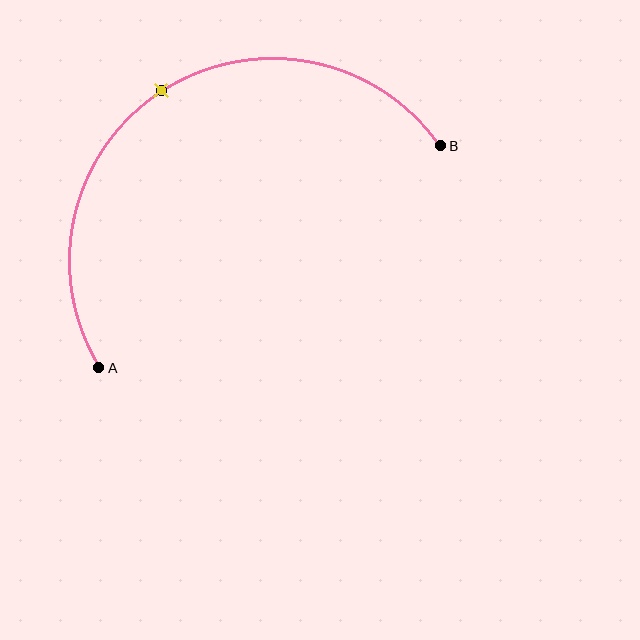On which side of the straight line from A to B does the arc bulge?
The arc bulges above the straight line connecting A and B.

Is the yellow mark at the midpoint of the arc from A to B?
Yes. The yellow mark lies on the arc at equal arc-length from both A and B — it is the arc midpoint.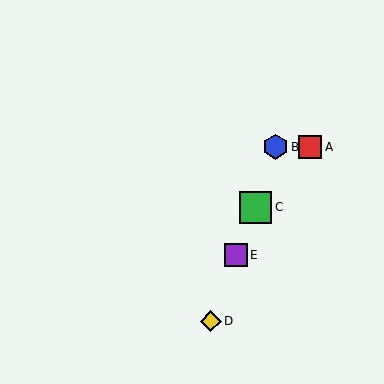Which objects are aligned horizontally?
Objects A, B are aligned horizontally.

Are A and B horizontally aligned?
Yes, both are at y≈147.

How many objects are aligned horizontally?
2 objects (A, B) are aligned horizontally.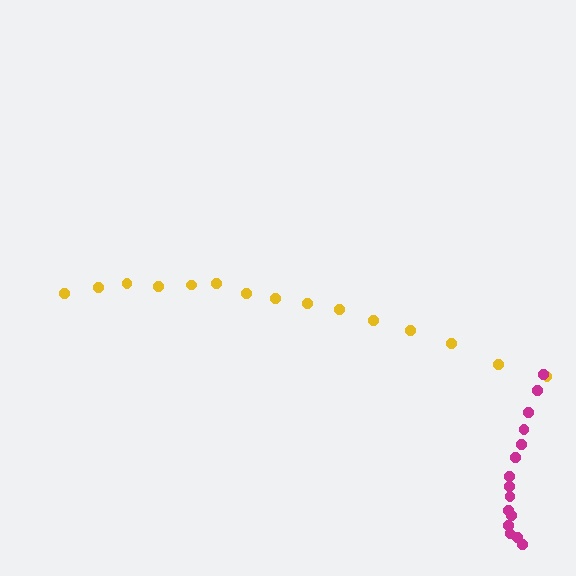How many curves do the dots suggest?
There are 2 distinct paths.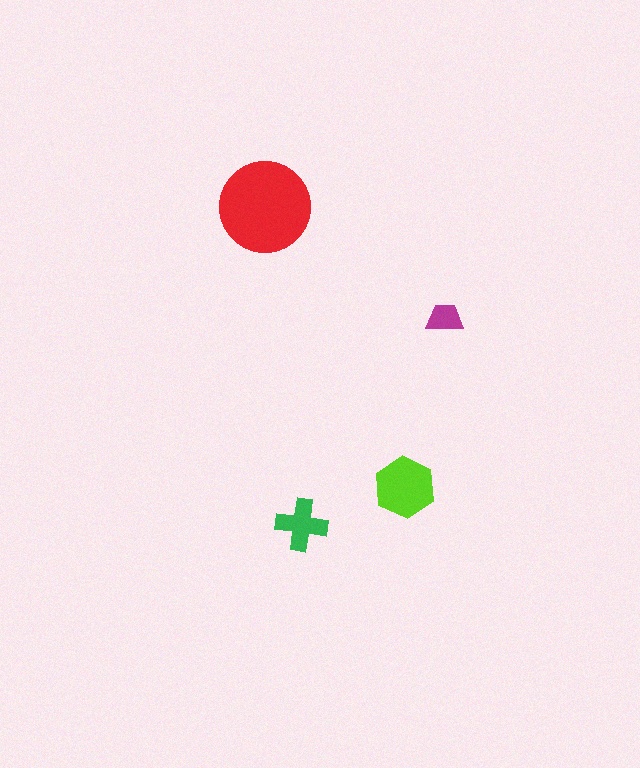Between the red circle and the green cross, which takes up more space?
The red circle.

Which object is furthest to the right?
The magenta trapezoid is rightmost.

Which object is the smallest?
The magenta trapezoid.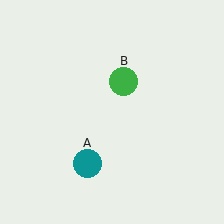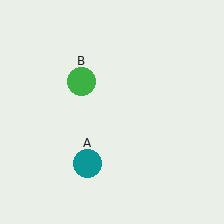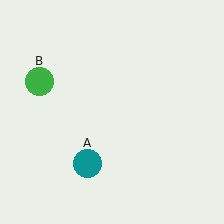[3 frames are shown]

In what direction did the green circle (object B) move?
The green circle (object B) moved left.